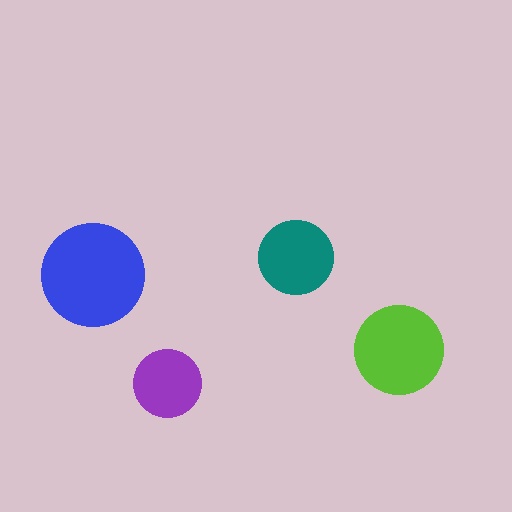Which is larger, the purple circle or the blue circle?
The blue one.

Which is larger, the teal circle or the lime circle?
The lime one.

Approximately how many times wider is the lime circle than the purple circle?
About 1.5 times wider.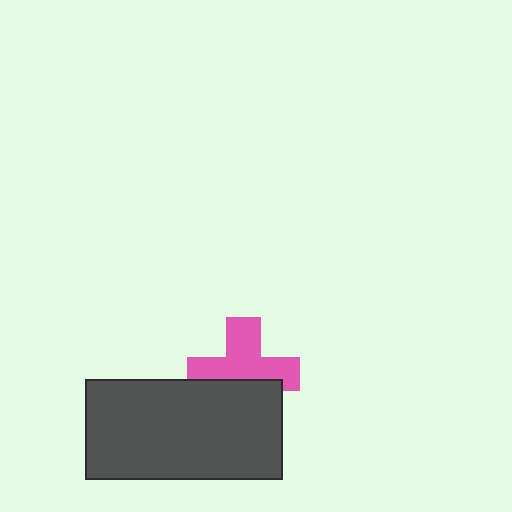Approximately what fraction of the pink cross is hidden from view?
Roughly 39% of the pink cross is hidden behind the dark gray rectangle.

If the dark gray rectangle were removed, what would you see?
You would see the complete pink cross.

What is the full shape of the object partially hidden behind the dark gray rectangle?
The partially hidden object is a pink cross.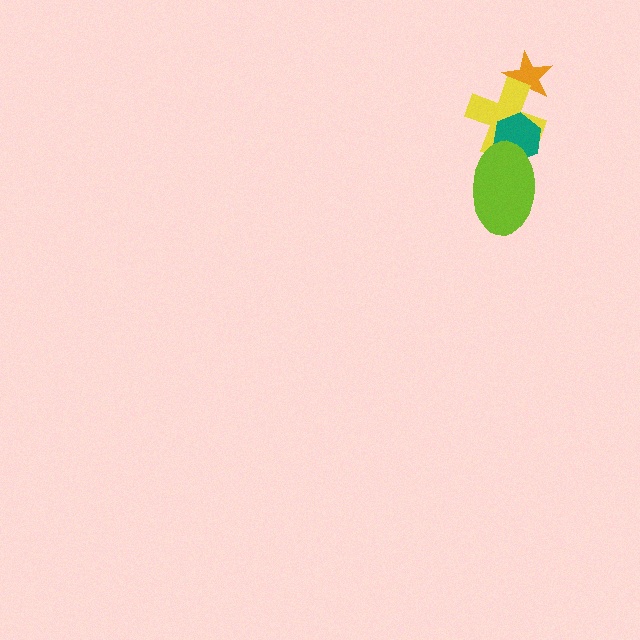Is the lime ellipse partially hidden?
No, no other shape covers it.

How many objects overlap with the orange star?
1 object overlaps with the orange star.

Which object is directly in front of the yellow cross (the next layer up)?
The teal hexagon is directly in front of the yellow cross.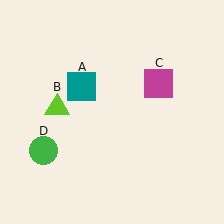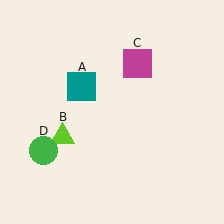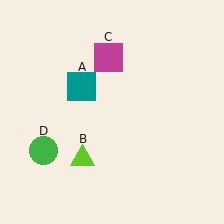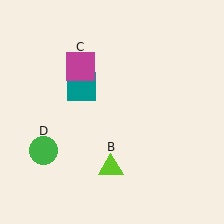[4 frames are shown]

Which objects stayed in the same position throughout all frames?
Teal square (object A) and green circle (object D) remained stationary.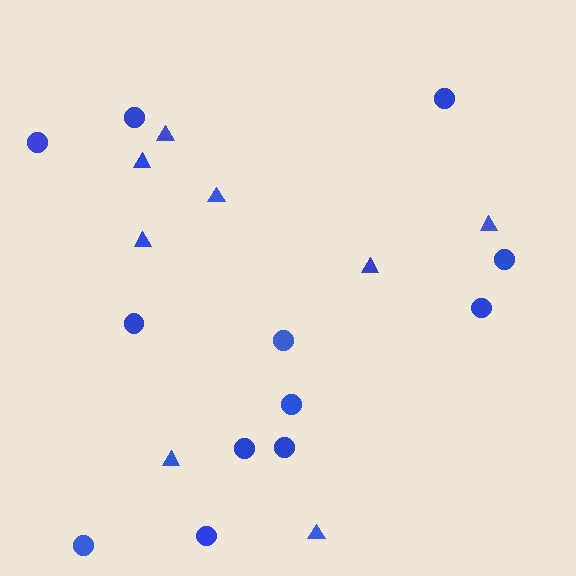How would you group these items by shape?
There are 2 groups: one group of circles (12) and one group of triangles (8).